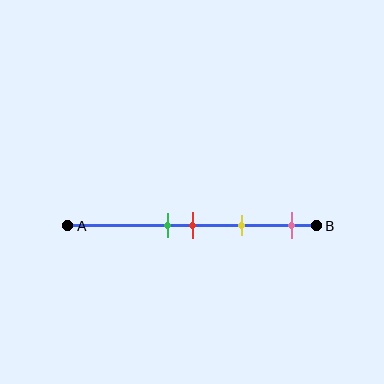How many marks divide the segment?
There are 4 marks dividing the segment.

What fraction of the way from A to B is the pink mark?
The pink mark is approximately 90% (0.9) of the way from A to B.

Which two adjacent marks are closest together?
The green and red marks are the closest adjacent pair.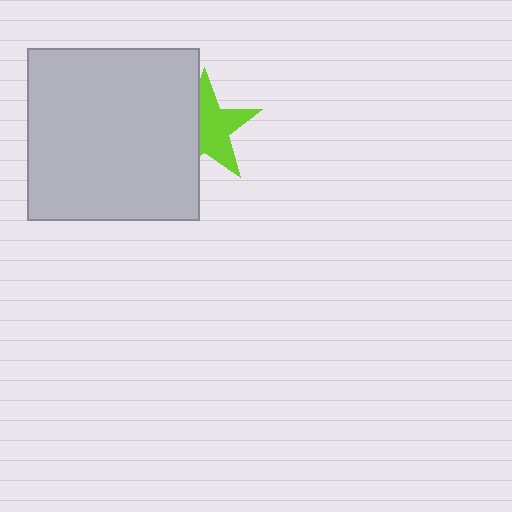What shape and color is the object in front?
The object in front is a light gray square.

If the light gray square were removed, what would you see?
You would see the complete lime star.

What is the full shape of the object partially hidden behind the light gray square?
The partially hidden object is a lime star.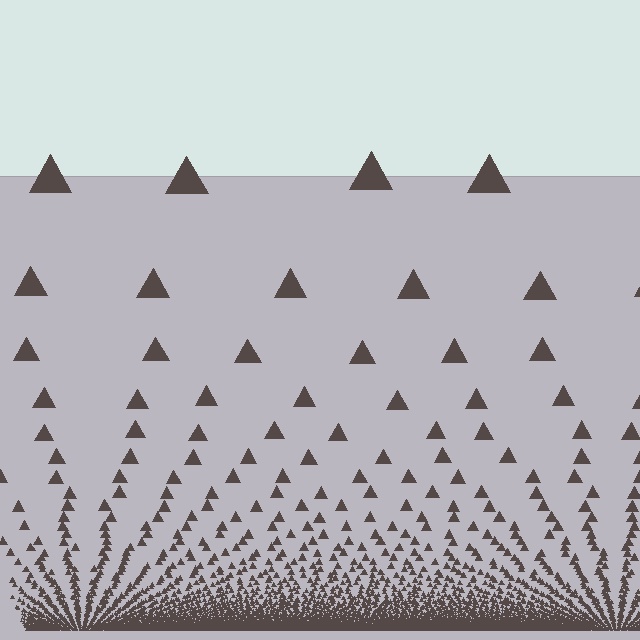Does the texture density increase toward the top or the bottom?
Density increases toward the bottom.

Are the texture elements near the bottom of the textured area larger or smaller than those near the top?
Smaller. The gradient is inverted — elements near the bottom are smaller and denser.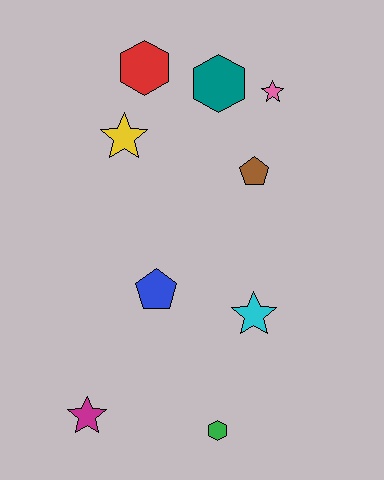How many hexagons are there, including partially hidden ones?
There are 3 hexagons.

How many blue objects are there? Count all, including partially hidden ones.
There is 1 blue object.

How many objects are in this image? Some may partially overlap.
There are 9 objects.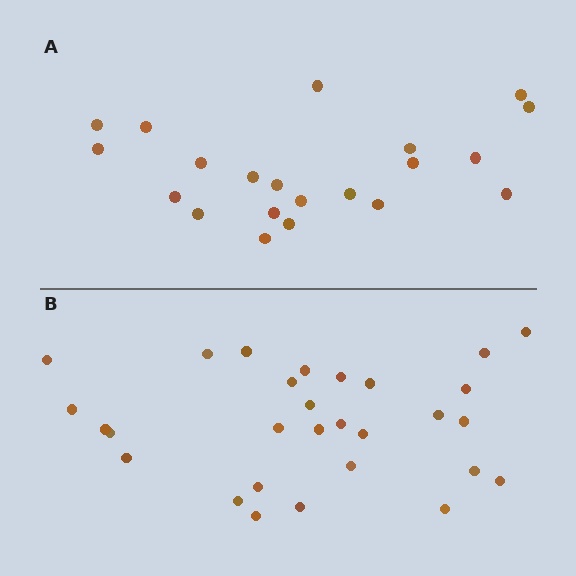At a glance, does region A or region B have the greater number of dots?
Region B (the bottom region) has more dots.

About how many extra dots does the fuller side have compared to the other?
Region B has roughly 8 or so more dots than region A.